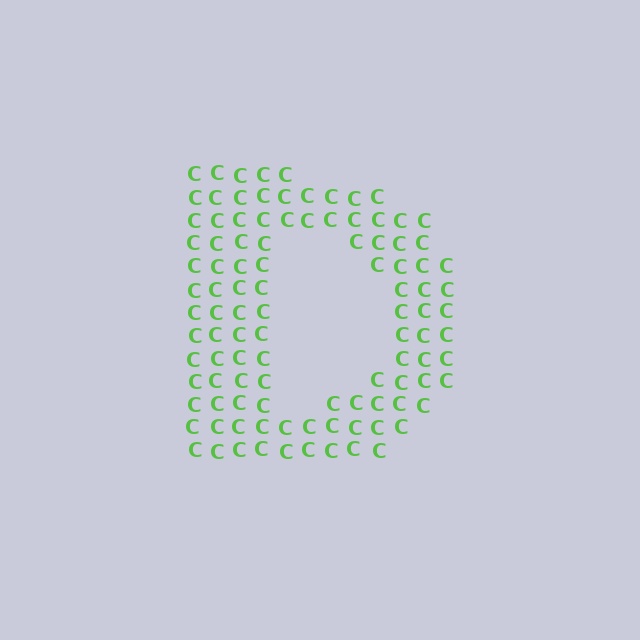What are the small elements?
The small elements are letter C's.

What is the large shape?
The large shape is the letter D.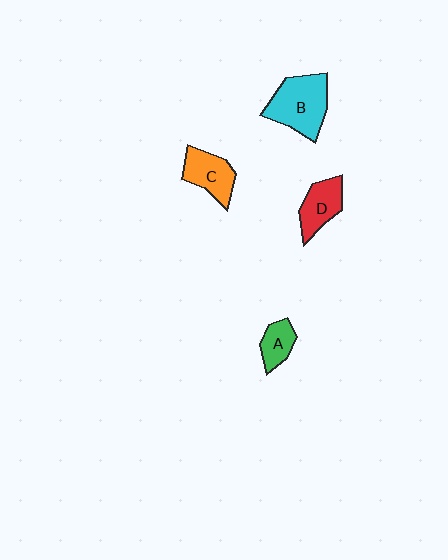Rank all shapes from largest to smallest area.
From largest to smallest: B (cyan), C (orange), D (red), A (green).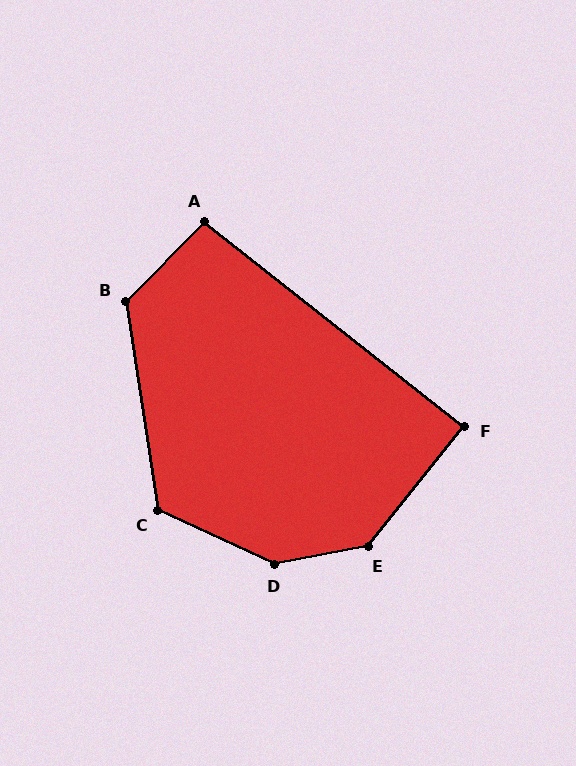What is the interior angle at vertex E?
Approximately 140 degrees (obtuse).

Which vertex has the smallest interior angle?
F, at approximately 89 degrees.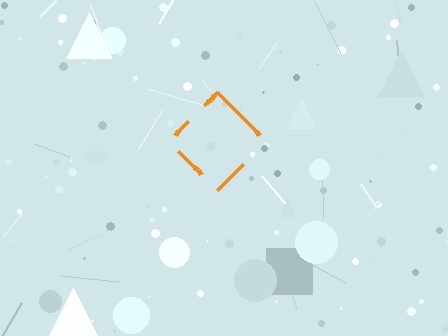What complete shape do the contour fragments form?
The contour fragments form a diamond.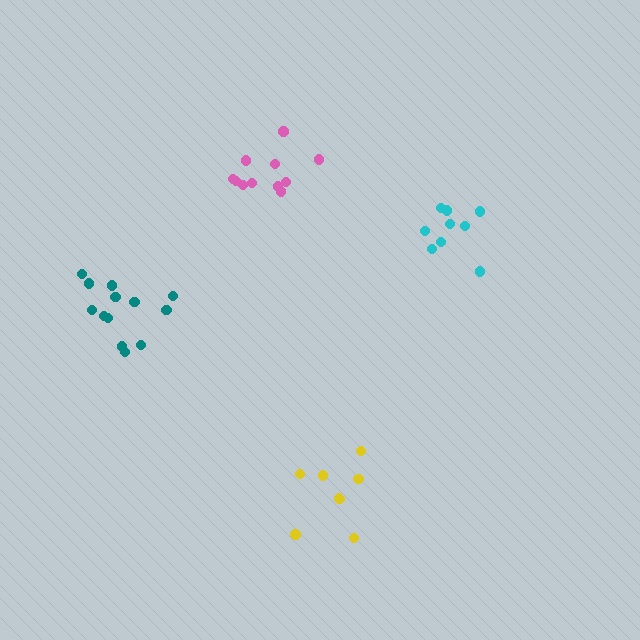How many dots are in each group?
Group 1: 9 dots, Group 2: 11 dots, Group 3: 13 dots, Group 4: 8 dots (41 total).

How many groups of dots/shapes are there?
There are 4 groups.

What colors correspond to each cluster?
The clusters are colored: cyan, pink, teal, yellow.